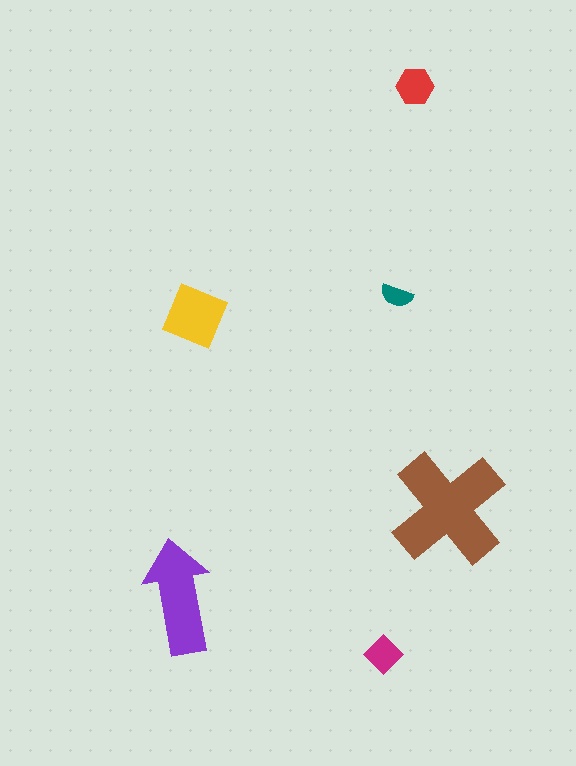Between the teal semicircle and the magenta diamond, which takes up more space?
The magenta diamond.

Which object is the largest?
The brown cross.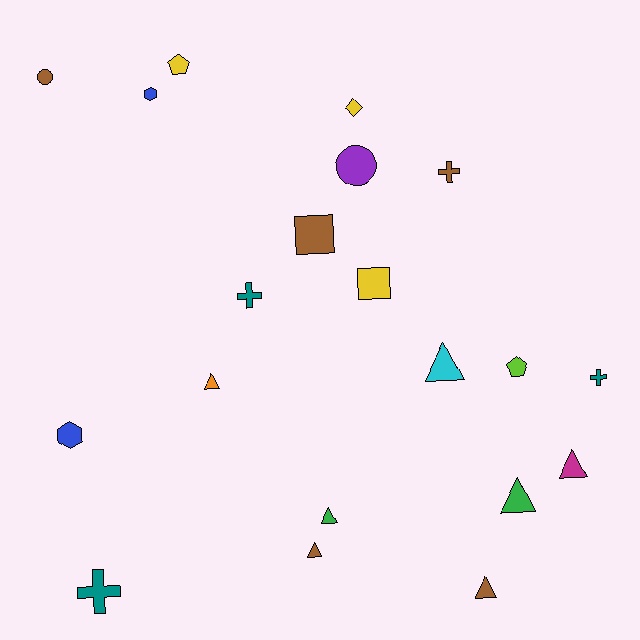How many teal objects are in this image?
There are 3 teal objects.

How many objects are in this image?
There are 20 objects.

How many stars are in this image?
There are no stars.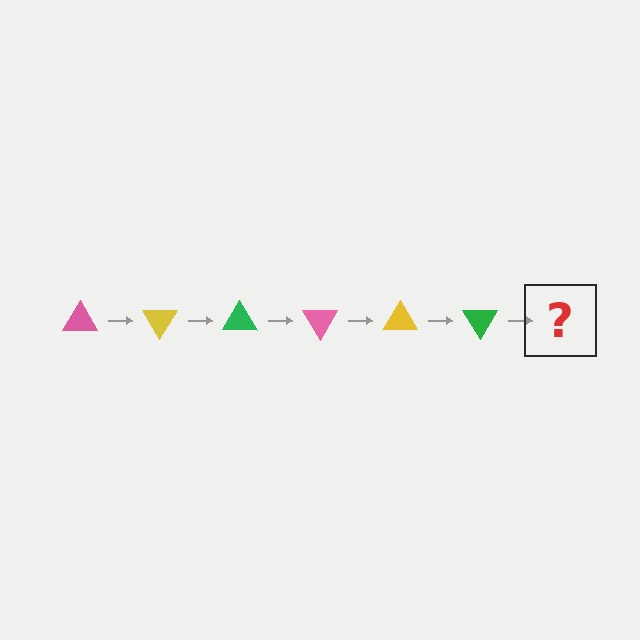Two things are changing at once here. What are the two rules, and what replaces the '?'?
The two rules are that it rotates 60 degrees each step and the color cycles through pink, yellow, and green. The '?' should be a pink triangle, rotated 360 degrees from the start.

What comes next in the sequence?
The next element should be a pink triangle, rotated 360 degrees from the start.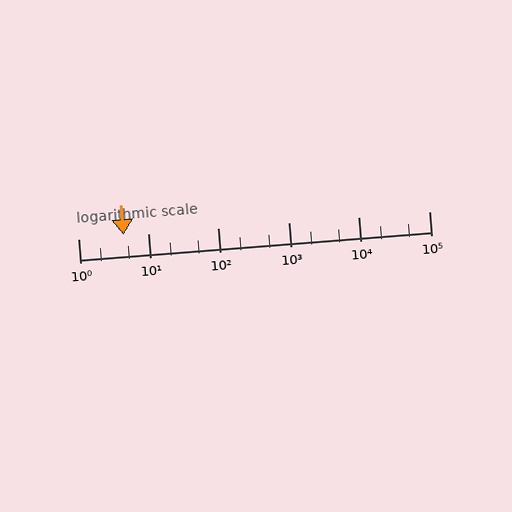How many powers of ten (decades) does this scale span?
The scale spans 5 decades, from 1 to 100000.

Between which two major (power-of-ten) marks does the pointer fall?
The pointer is between 1 and 10.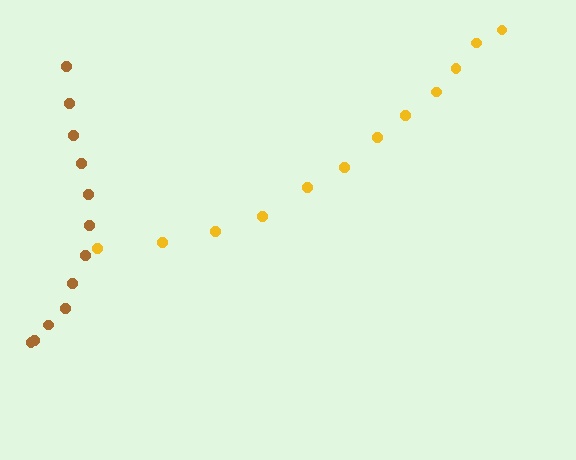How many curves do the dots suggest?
There are 2 distinct paths.